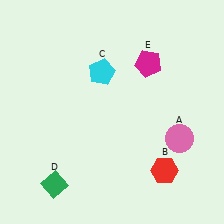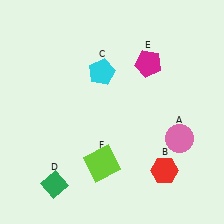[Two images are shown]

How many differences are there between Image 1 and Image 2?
There is 1 difference between the two images.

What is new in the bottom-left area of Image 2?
A lime square (F) was added in the bottom-left area of Image 2.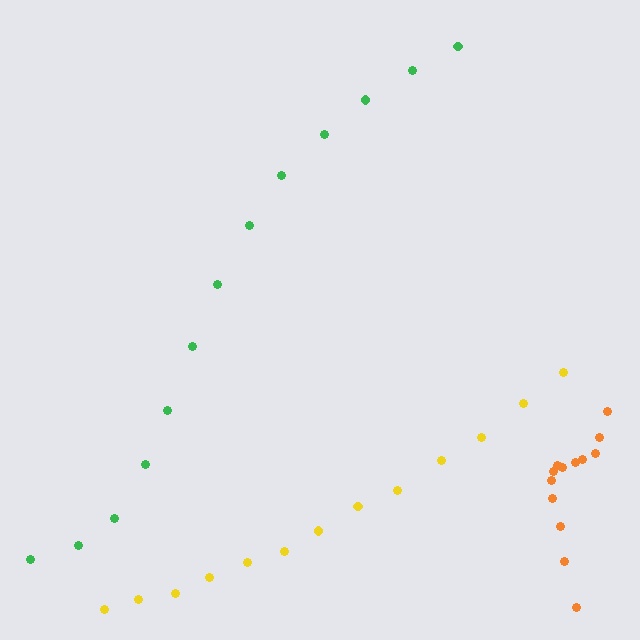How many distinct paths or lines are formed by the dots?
There are 3 distinct paths.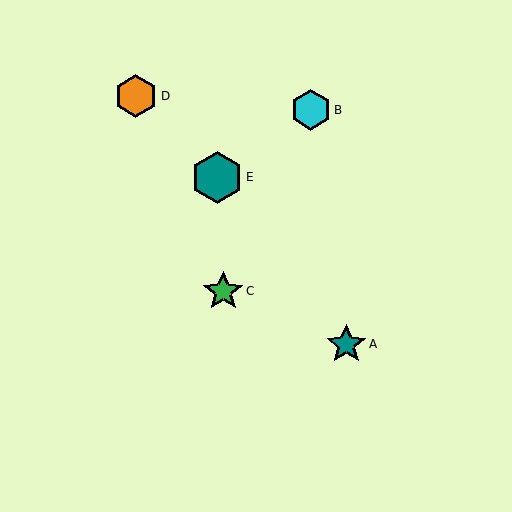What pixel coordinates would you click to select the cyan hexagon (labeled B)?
Click at (311, 110) to select the cyan hexagon B.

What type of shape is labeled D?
Shape D is an orange hexagon.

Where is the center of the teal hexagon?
The center of the teal hexagon is at (217, 177).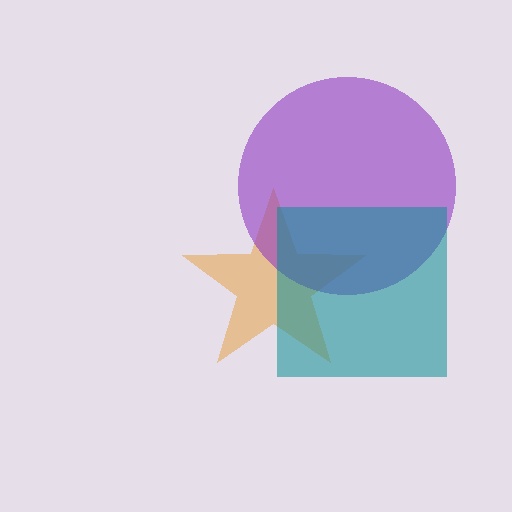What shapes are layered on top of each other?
The layered shapes are: an orange star, a purple circle, a teal square.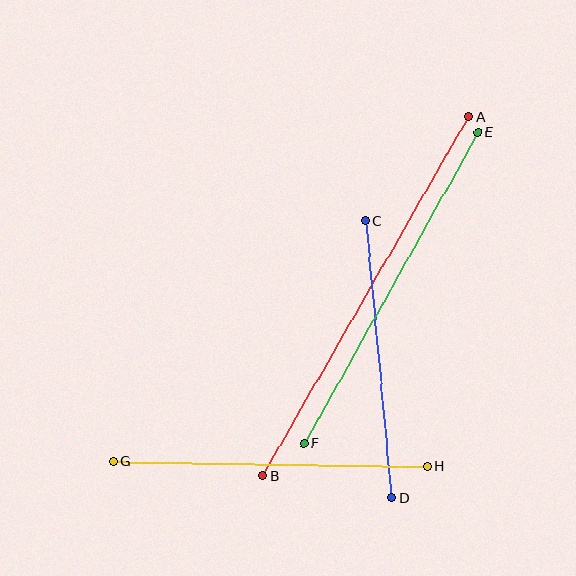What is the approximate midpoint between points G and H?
The midpoint is at approximately (270, 464) pixels.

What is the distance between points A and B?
The distance is approximately 414 pixels.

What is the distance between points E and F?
The distance is approximately 357 pixels.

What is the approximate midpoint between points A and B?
The midpoint is at approximately (365, 296) pixels.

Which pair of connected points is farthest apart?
Points A and B are farthest apart.